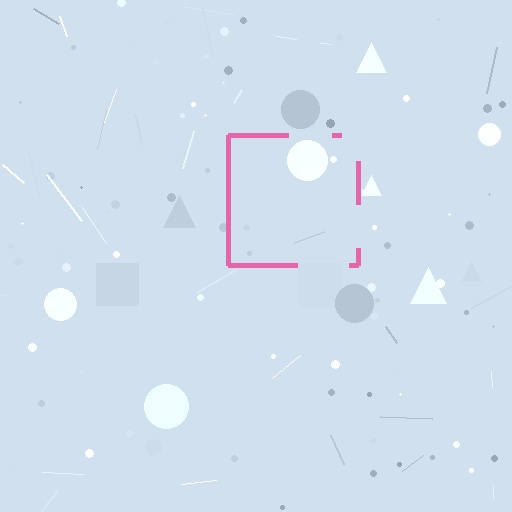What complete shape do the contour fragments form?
The contour fragments form a square.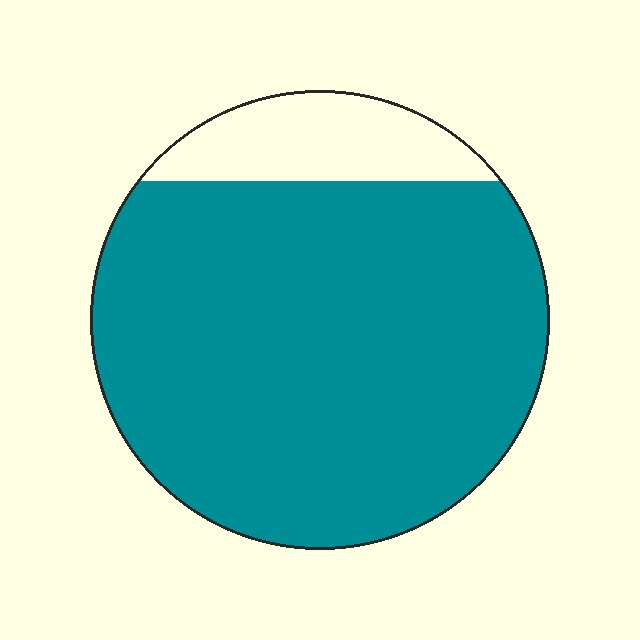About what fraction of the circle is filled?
About seven eighths (7/8).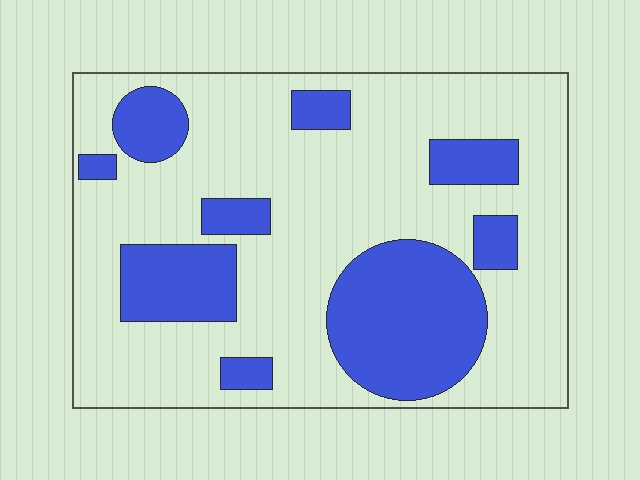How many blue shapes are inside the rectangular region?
9.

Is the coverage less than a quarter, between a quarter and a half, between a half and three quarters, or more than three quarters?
Between a quarter and a half.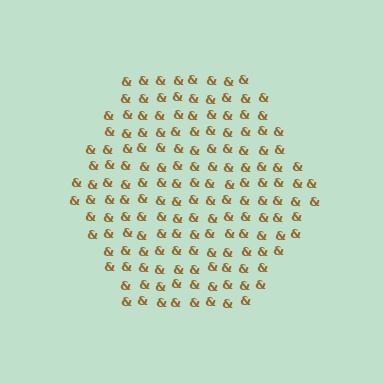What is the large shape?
The large shape is a hexagon.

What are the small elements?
The small elements are ampersands.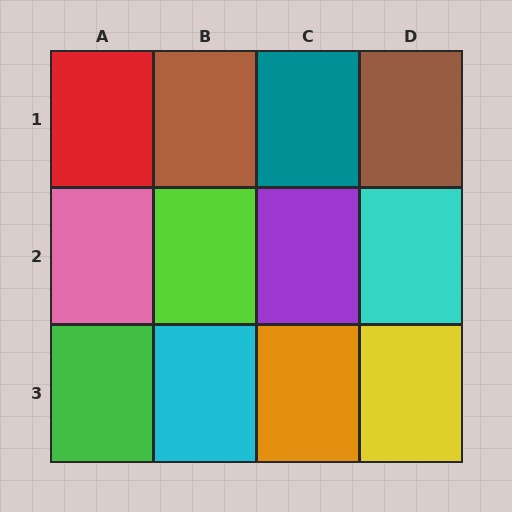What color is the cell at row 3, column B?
Cyan.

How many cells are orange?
1 cell is orange.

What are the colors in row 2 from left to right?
Pink, lime, purple, cyan.